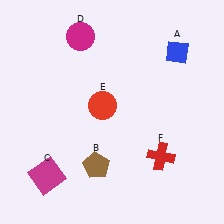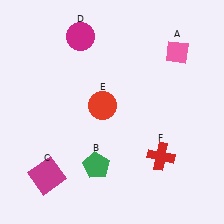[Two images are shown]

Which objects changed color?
A changed from blue to pink. B changed from brown to green.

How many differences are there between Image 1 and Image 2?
There are 2 differences between the two images.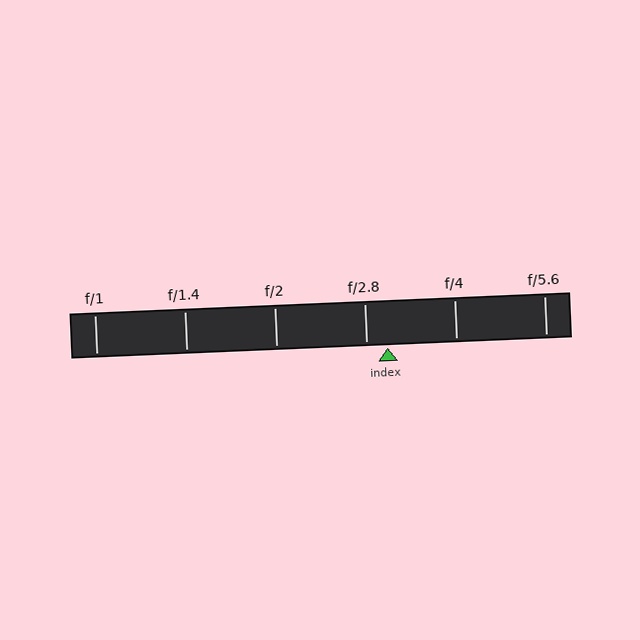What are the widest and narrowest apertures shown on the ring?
The widest aperture shown is f/1 and the narrowest is f/5.6.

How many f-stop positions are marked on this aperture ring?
There are 6 f-stop positions marked.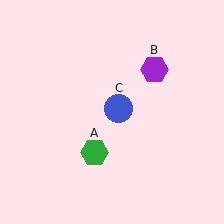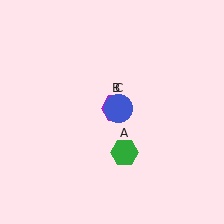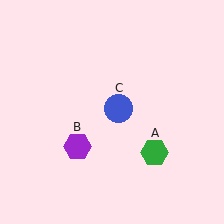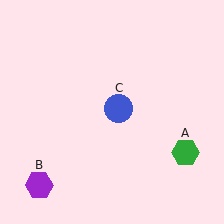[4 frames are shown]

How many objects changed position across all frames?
2 objects changed position: green hexagon (object A), purple hexagon (object B).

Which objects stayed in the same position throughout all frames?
Blue circle (object C) remained stationary.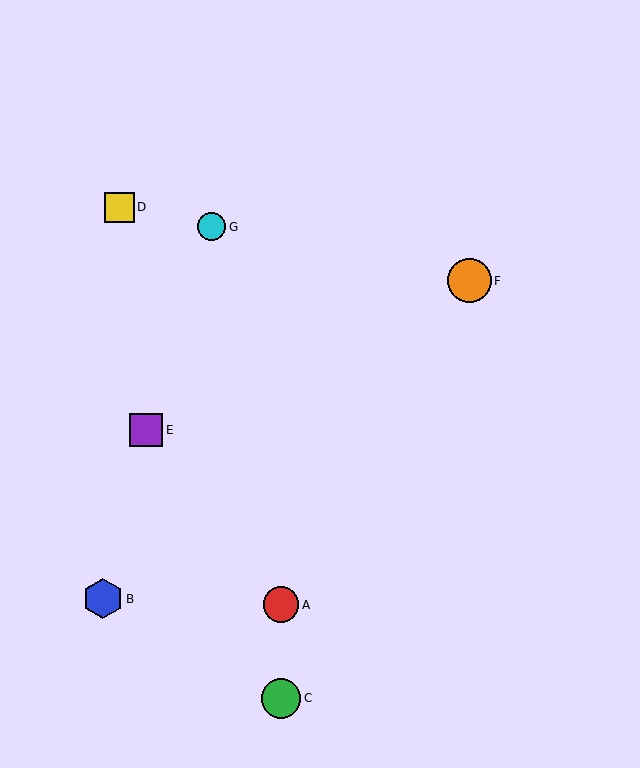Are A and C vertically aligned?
Yes, both are at x≈281.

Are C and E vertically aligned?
No, C is at x≈281 and E is at x≈146.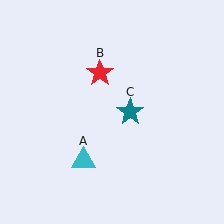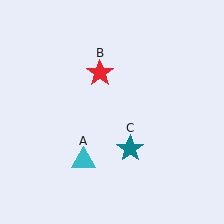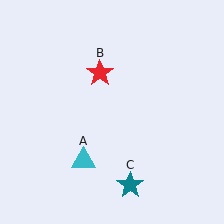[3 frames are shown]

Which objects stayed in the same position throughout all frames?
Cyan triangle (object A) and red star (object B) remained stationary.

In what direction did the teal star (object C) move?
The teal star (object C) moved down.